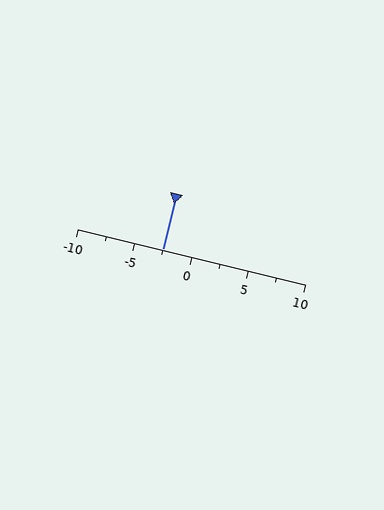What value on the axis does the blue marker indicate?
The marker indicates approximately -2.5.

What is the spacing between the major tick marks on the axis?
The major ticks are spaced 5 apart.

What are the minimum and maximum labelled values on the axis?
The axis runs from -10 to 10.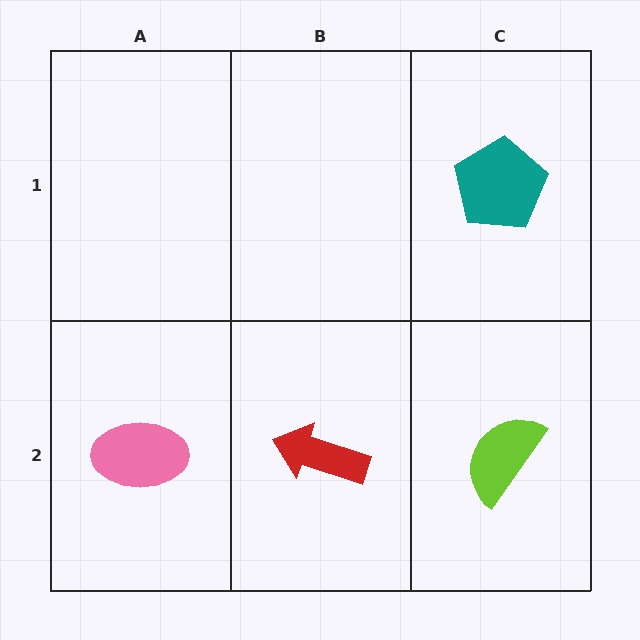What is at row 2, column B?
A red arrow.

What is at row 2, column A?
A pink ellipse.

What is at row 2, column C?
A lime semicircle.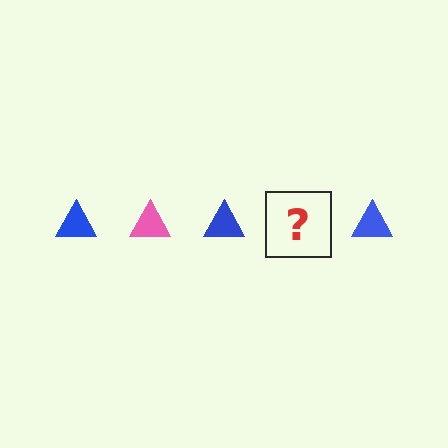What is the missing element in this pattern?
The missing element is a pink triangle.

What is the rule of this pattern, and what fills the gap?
The rule is that the pattern cycles through blue, pink triangles. The gap should be filled with a pink triangle.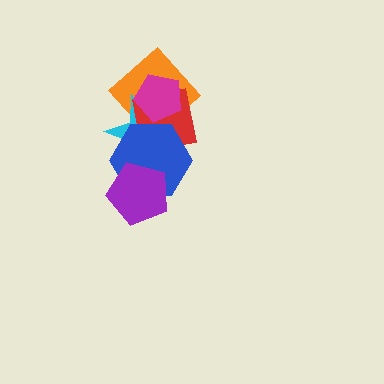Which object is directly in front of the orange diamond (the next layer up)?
The cyan star is directly in front of the orange diamond.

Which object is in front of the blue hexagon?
The purple pentagon is in front of the blue hexagon.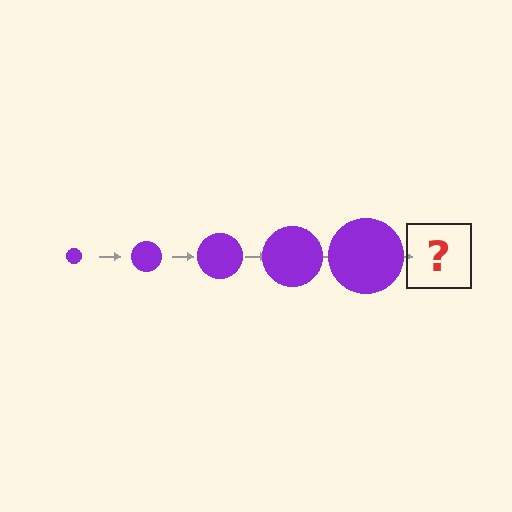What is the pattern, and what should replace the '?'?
The pattern is that the circle gets progressively larger each step. The '?' should be a purple circle, larger than the previous one.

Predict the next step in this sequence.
The next step is a purple circle, larger than the previous one.